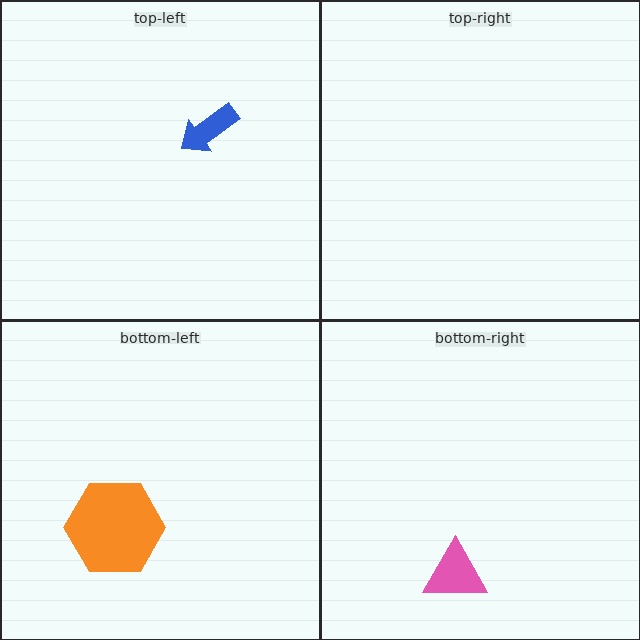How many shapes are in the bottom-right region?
1.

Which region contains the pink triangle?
The bottom-right region.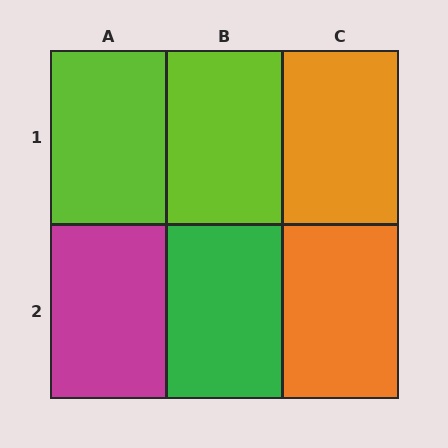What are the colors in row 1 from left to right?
Lime, lime, orange.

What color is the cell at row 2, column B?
Green.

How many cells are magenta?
1 cell is magenta.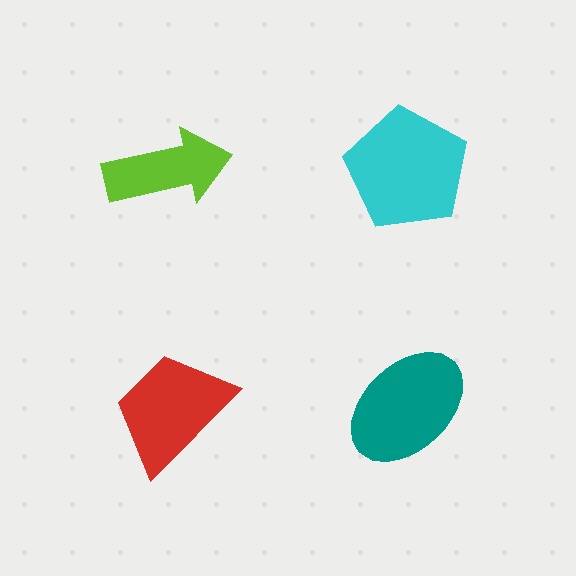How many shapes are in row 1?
2 shapes.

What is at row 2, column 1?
A red trapezoid.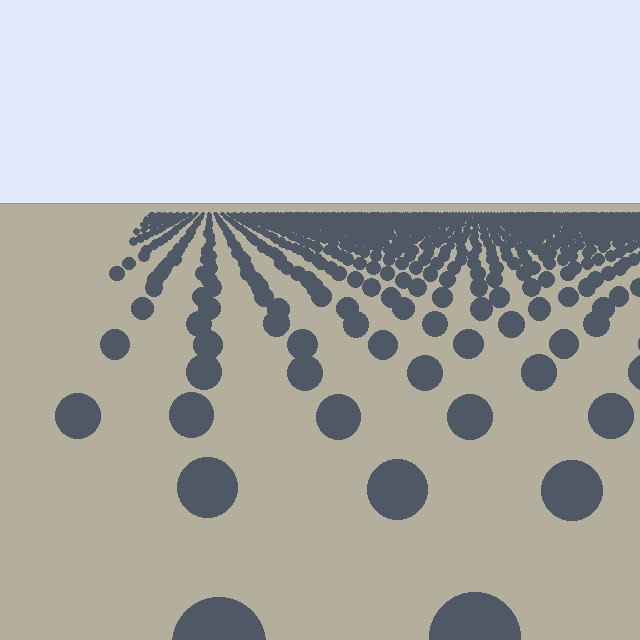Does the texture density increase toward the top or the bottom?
Density increases toward the top.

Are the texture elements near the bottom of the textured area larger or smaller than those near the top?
Larger. Near the bottom, elements are closer to the viewer and appear at a bigger on-screen size.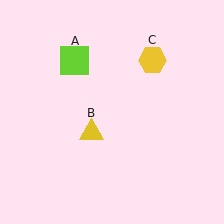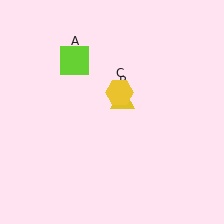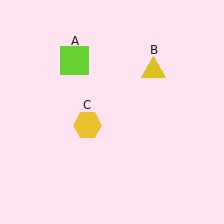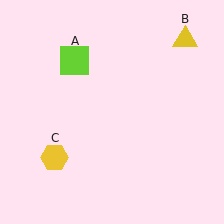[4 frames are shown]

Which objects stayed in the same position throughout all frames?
Lime square (object A) remained stationary.